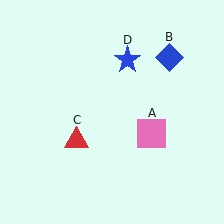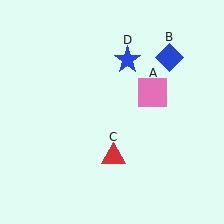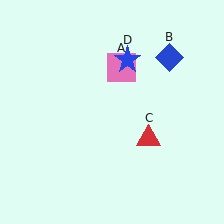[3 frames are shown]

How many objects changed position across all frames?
2 objects changed position: pink square (object A), red triangle (object C).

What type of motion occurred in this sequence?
The pink square (object A), red triangle (object C) rotated counterclockwise around the center of the scene.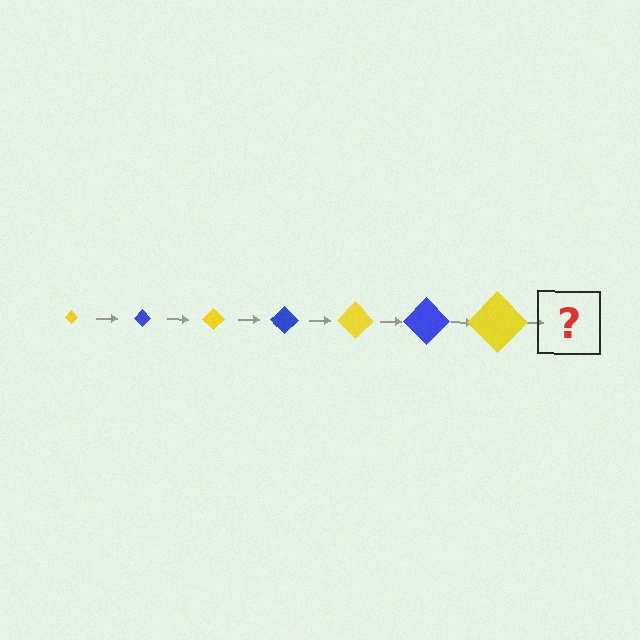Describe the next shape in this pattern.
It should be a blue diamond, larger than the previous one.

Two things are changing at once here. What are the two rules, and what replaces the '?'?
The two rules are that the diamond grows larger each step and the color cycles through yellow and blue. The '?' should be a blue diamond, larger than the previous one.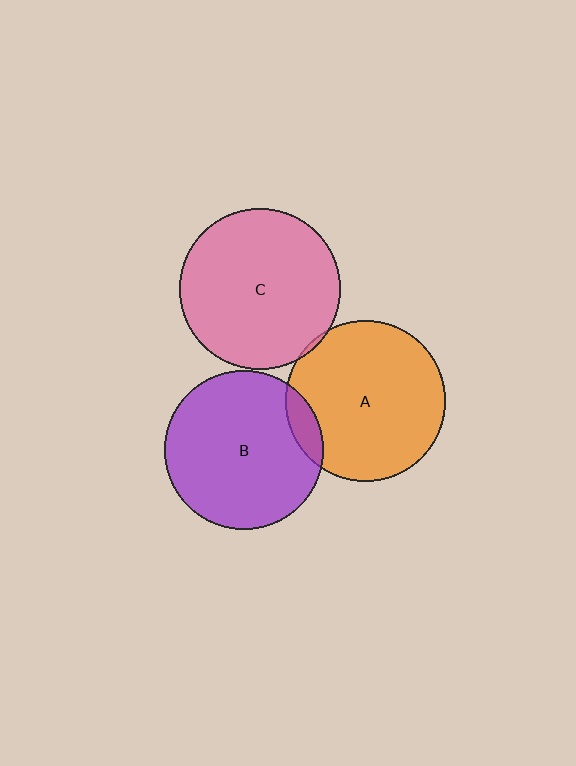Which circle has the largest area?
Circle C (pink).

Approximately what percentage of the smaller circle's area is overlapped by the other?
Approximately 10%.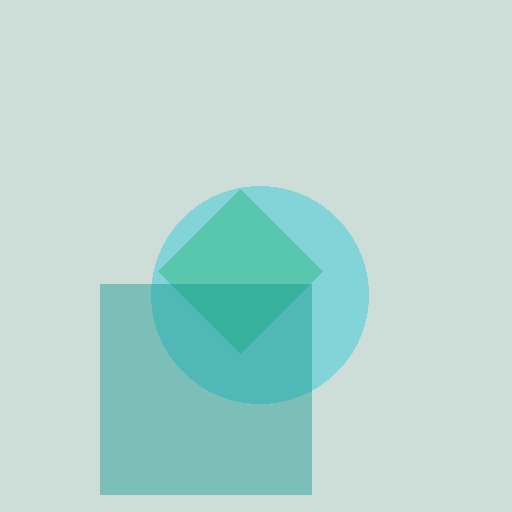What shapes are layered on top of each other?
The layered shapes are: a green diamond, a cyan circle, a teal square.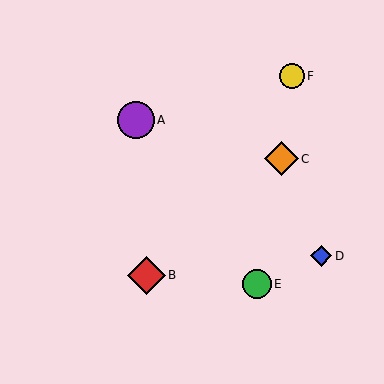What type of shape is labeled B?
Shape B is a red diamond.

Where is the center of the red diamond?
The center of the red diamond is at (147, 275).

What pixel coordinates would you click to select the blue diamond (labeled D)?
Click at (321, 256) to select the blue diamond D.